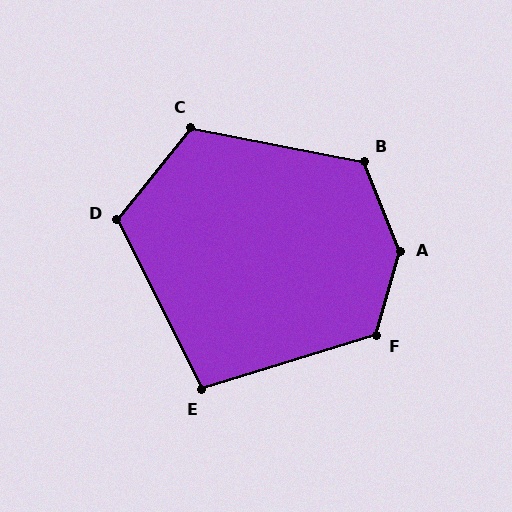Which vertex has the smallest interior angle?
E, at approximately 99 degrees.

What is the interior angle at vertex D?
Approximately 115 degrees (obtuse).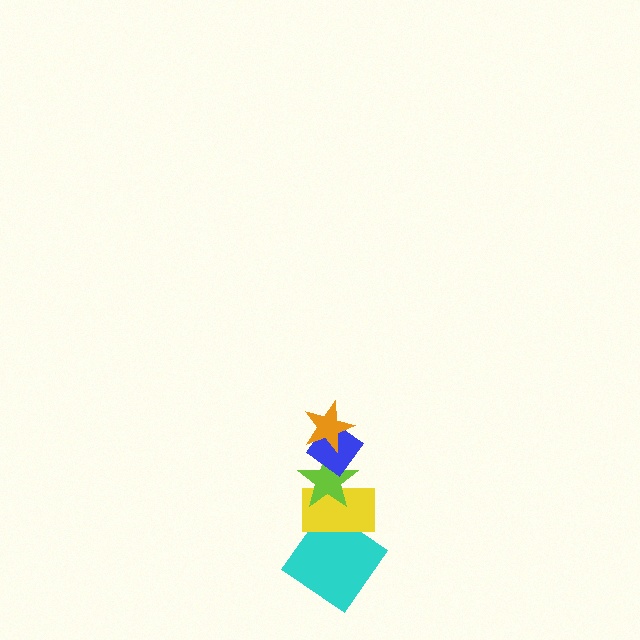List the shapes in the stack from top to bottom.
From top to bottom: the orange star, the blue diamond, the lime star, the yellow rectangle, the cyan diamond.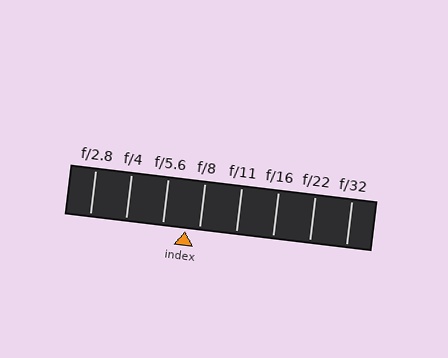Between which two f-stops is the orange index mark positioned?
The index mark is between f/5.6 and f/8.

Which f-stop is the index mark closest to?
The index mark is closest to f/8.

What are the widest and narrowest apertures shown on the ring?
The widest aperture shown is f/2.8 and the narrowest is f/32.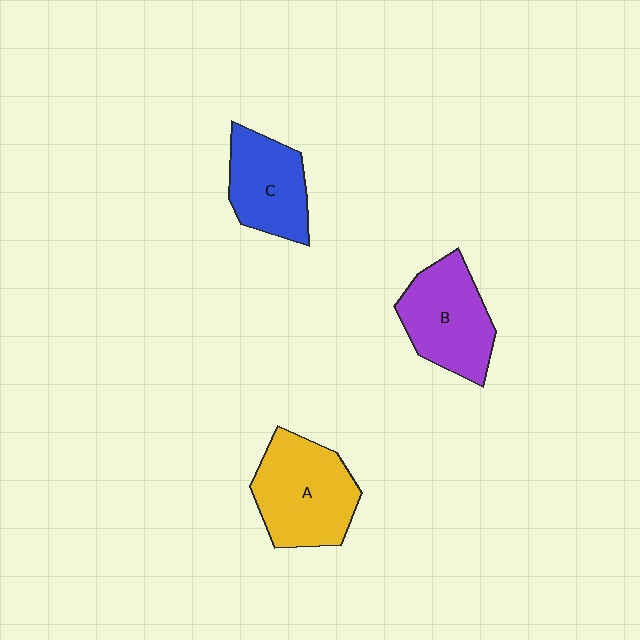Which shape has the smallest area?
Shape C (blue).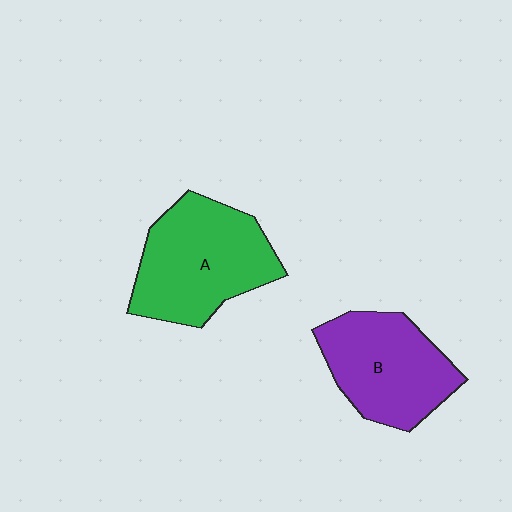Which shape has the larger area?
Shape A (green).